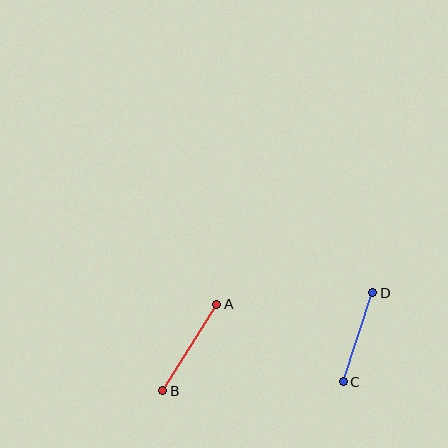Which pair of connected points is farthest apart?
Points A and B are farthest apart.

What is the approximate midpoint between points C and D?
The midpoint is at approximately (358, 337) pixels.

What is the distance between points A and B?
The distance is approximately 102 pixels.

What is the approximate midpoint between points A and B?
The midpoint is at approximately (190, 348) pixels.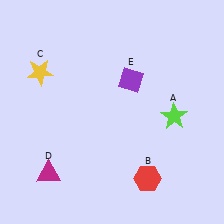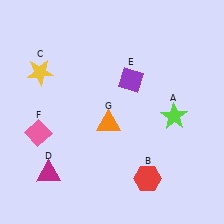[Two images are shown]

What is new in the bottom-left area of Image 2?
A pink diamond (F) was added in the bottom-left area of Image 2.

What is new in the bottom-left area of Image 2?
An orange triangle (G) was added in the bottom-left area of Image 2.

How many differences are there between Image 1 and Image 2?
There are 2 differences between the two images.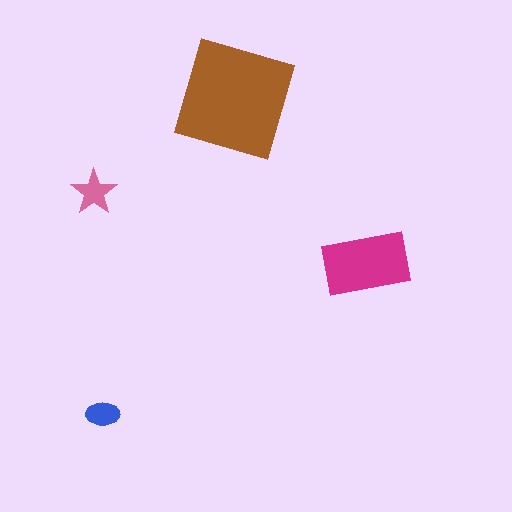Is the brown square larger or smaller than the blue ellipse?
Larger.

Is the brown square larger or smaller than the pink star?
Larger.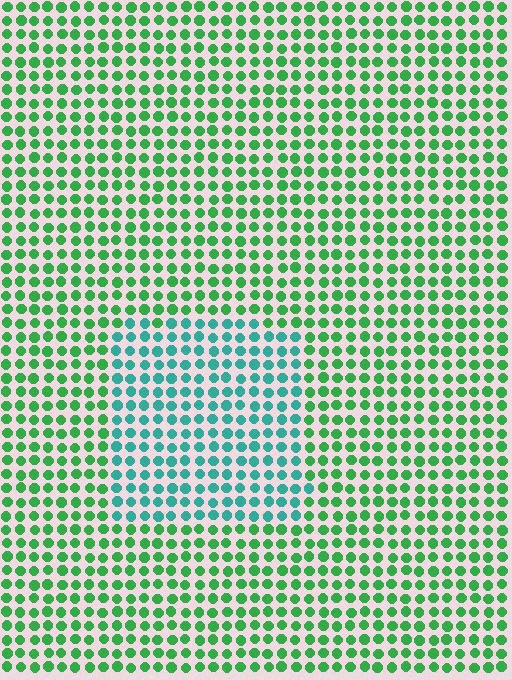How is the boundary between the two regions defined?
The boundary is defined purely by a slight shift in hue (about 41 degrees). Spacing, size, and orientation are identical on both sides.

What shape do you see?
I see a rectangle.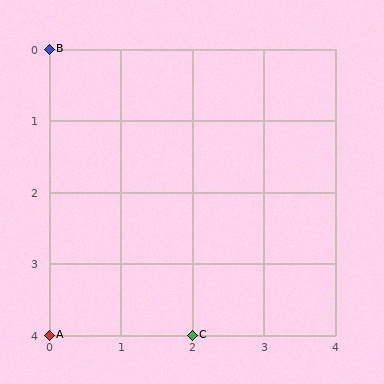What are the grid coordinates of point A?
Point A is at grid coordinates (0, 4).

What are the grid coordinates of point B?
Point B is at grid coordinates (0, 0).